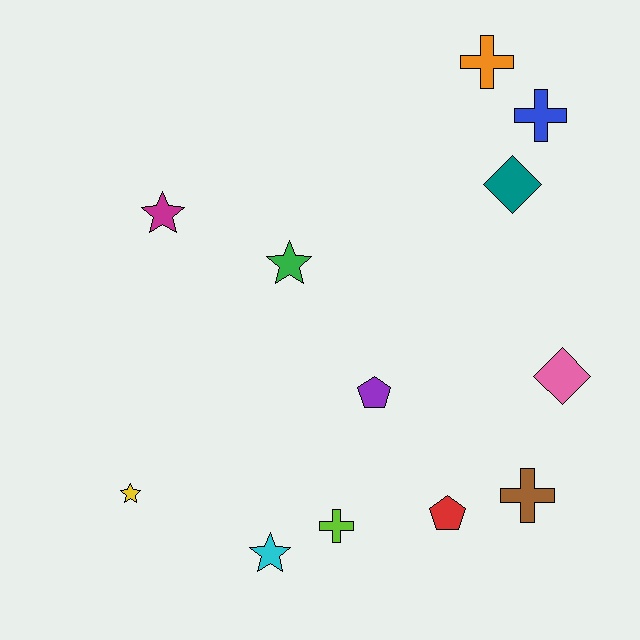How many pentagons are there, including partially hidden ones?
There are 2 pentagons.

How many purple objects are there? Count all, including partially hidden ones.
There is 1 purple object.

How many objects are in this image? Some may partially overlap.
There are 12 objects.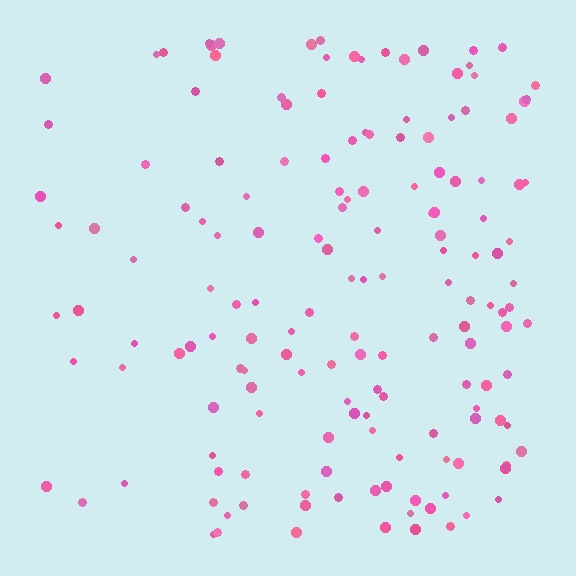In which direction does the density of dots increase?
From left to right, with the right side densest.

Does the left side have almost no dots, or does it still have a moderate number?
Still a moderate number, just noticeably fewer than the right.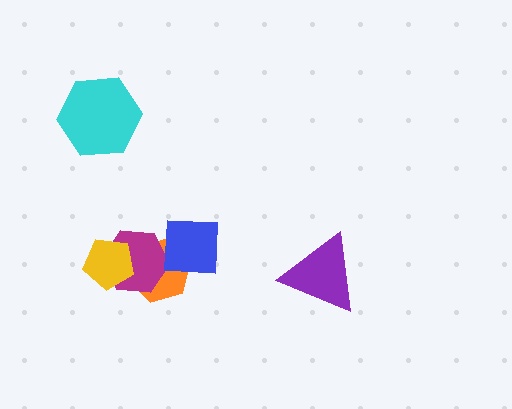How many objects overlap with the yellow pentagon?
2 objects overlap with the yellow pentagon.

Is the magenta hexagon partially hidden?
Yes, it is partially covered by another shape.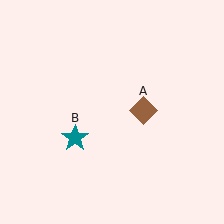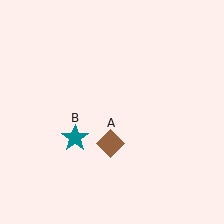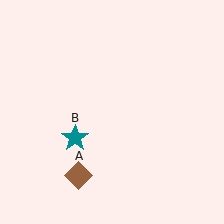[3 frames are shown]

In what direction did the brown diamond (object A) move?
The brown diamond (object A) moved down and to the left.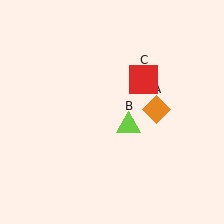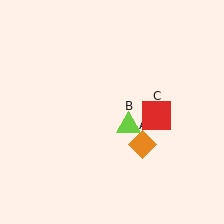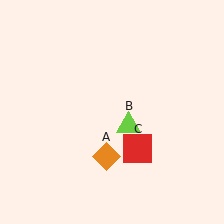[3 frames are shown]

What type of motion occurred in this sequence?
The orange diamond (object A), red square (object C) rotated clockwise around the center of the scene.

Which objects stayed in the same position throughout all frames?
Lime triangle (object B) remained stationary.